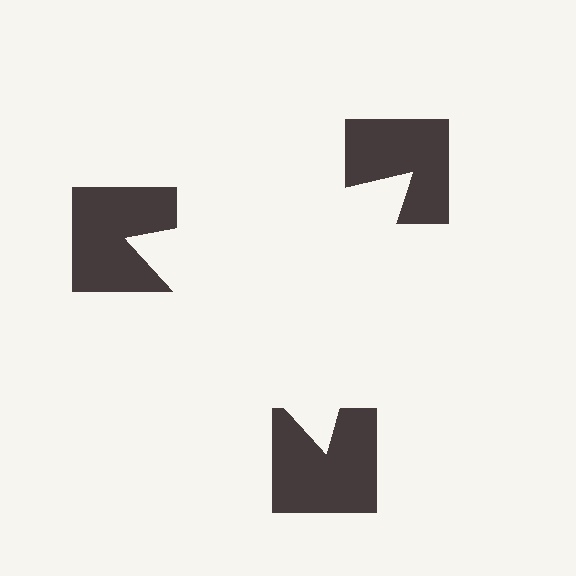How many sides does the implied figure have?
3 sides.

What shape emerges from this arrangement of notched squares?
An illusory triangle — its edges are inferred from the aligned wedge cuts in the notched squares, not physically drawn.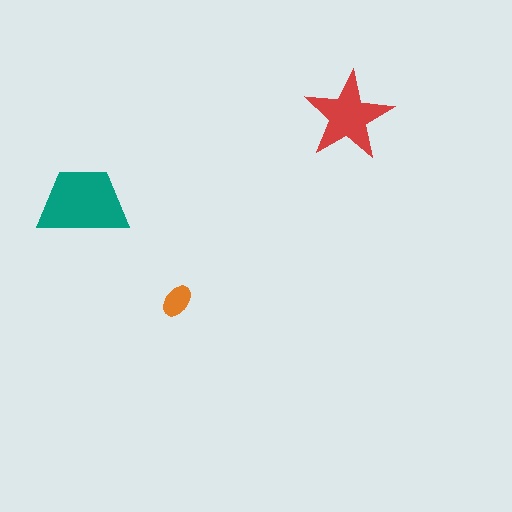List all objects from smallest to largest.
The orange ellipse, the red star, the teal trapezoid.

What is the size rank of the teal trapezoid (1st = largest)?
1st.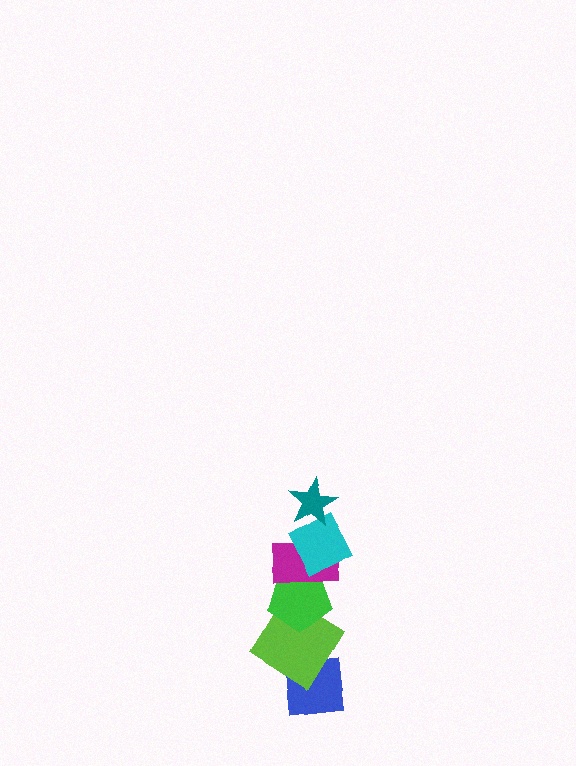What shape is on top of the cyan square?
The teal star is on top of the cyan square.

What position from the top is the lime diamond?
The lime diamond is 5th from the top.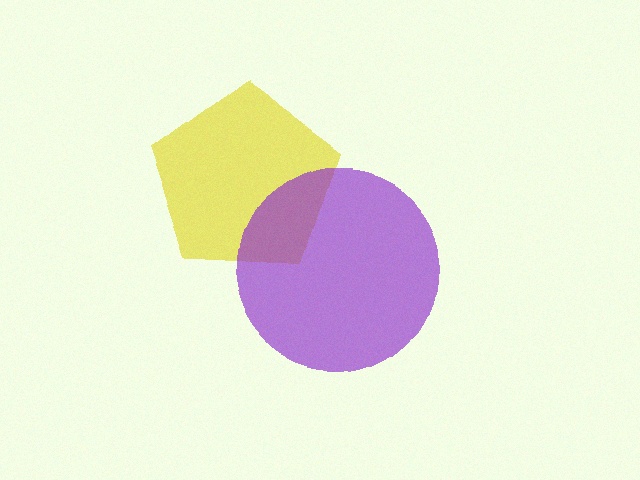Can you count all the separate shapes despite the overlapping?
Yes, there are 2 separate shapes.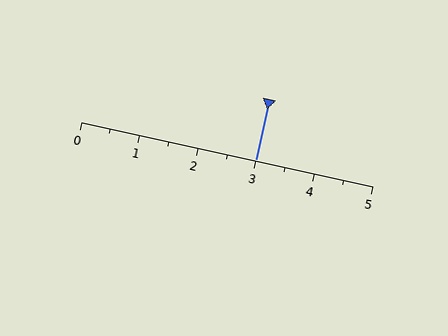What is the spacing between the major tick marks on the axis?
The major ticks are spaced 1 apart.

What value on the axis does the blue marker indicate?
The marker indicates approximately 3.